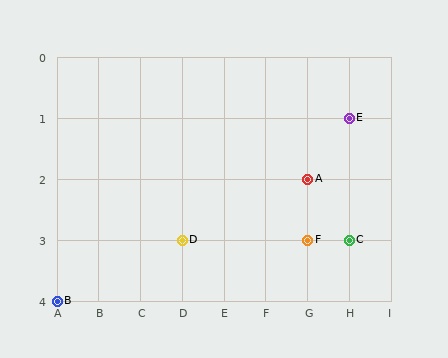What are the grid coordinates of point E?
Point E is at grid coordinates (H, 1).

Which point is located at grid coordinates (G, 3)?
Point F is at (G, 3).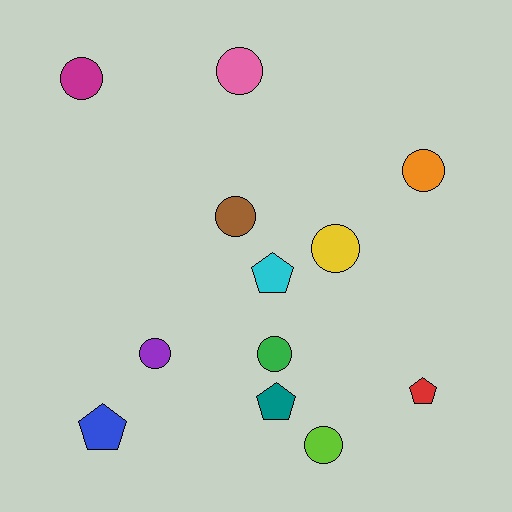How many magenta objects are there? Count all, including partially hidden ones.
There is 1 magenta object.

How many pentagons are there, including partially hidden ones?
There are 4 pentagons.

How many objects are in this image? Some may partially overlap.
There are 12 objects.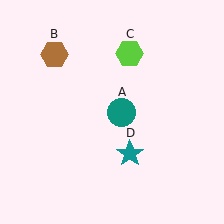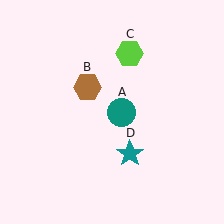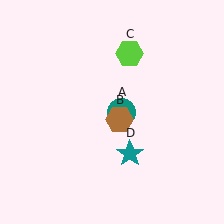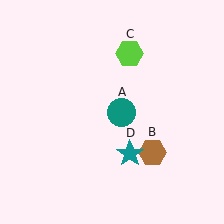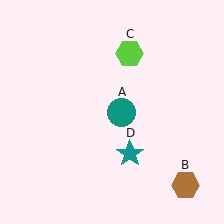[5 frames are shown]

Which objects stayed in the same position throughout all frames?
Teal circle (object A) and lime hexagon (object C) and teal star (object D) remained stationary.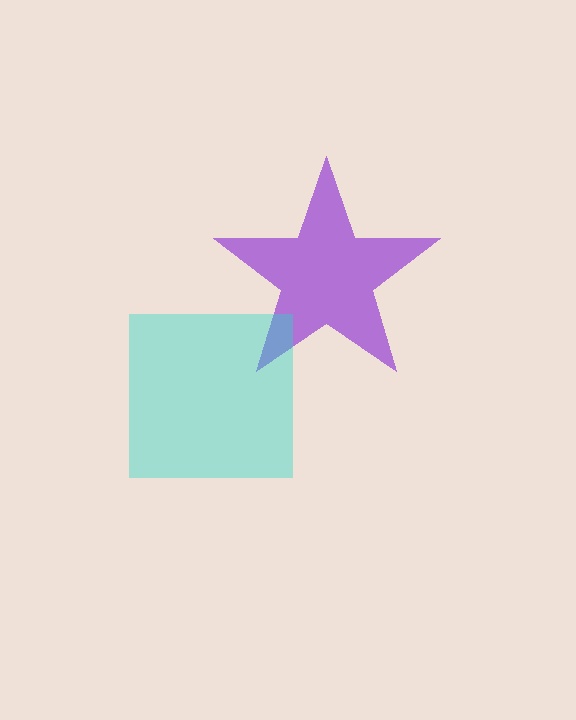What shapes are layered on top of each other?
The layered shapes are: a purple star, a cyan square.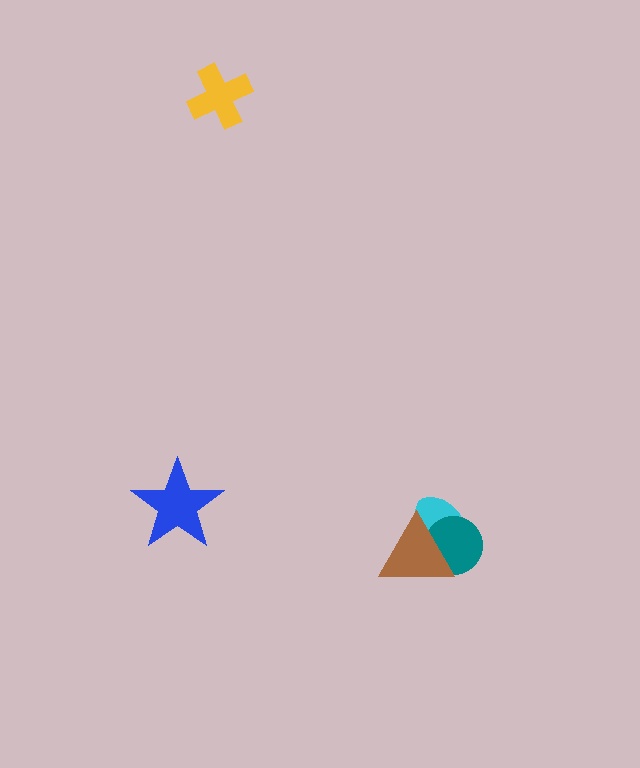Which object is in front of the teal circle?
The brown triangle is in front of the teal circle.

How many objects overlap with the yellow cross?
0 objects overlap with the yellow cross.